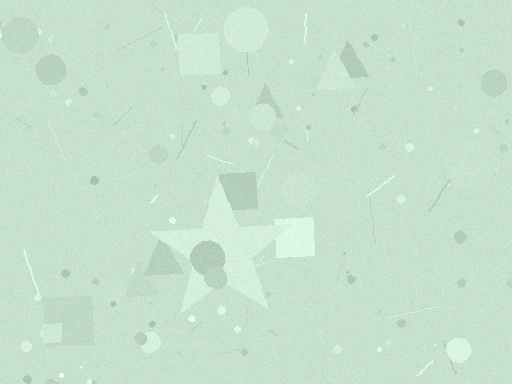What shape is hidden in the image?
A star is hidden in the image.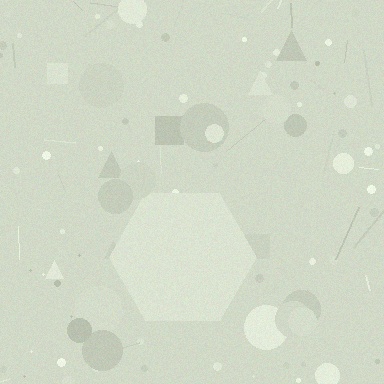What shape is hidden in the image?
A hexagon is hidden in the image.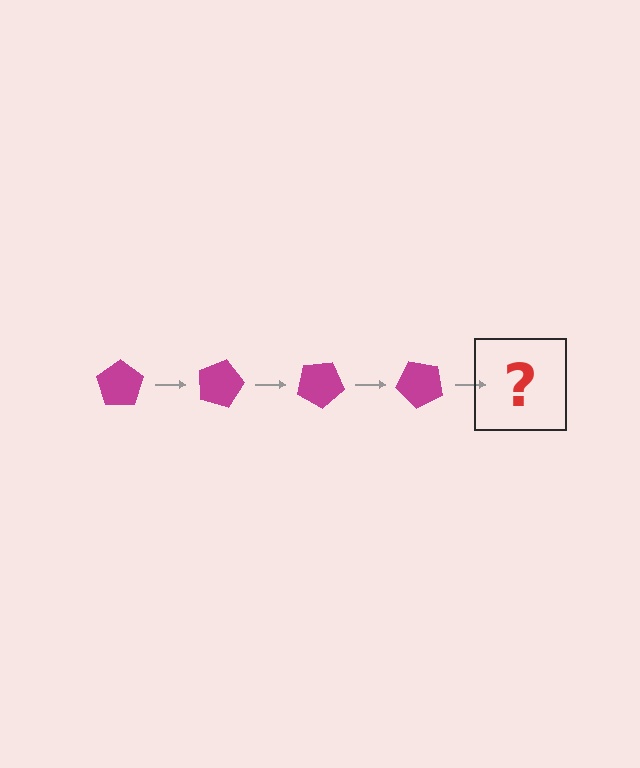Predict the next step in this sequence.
The next step is a magenta pentagon rotated 60 degrees.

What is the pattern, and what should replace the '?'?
The pattern is that the pentagon rotates 15 degrees each step. The '?' should be a magenta pentagon rotated 60 degrees.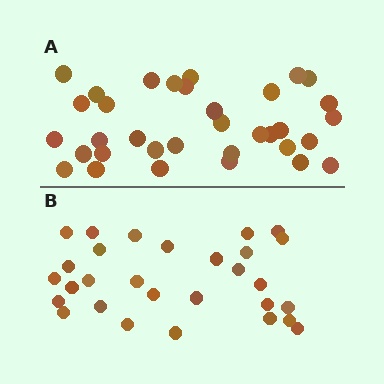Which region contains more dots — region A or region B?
Region A (the top region) has more dots.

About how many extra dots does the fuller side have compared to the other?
Region A has about 5 more dots than region B.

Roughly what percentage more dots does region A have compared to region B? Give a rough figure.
About 15% more.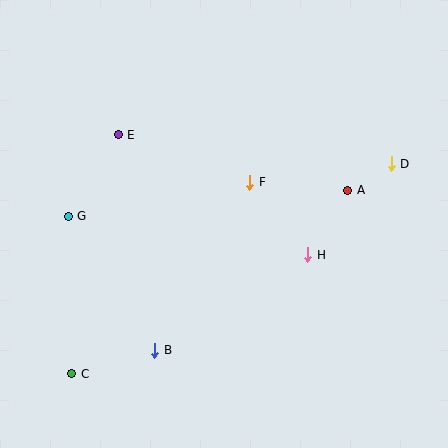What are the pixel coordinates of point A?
Point A is at (348, 190).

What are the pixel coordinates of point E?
Point E is at (118, 135).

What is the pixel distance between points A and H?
The distance between A and H is 76 pixels.